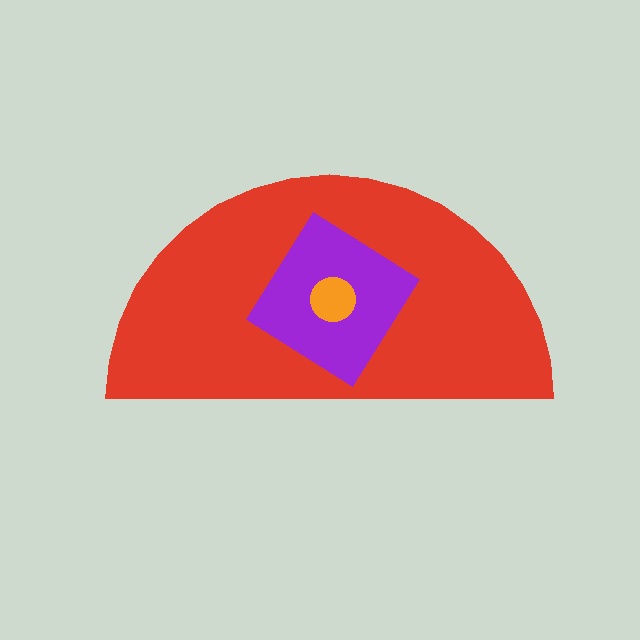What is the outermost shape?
The red semicircle.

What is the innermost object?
The orange circle.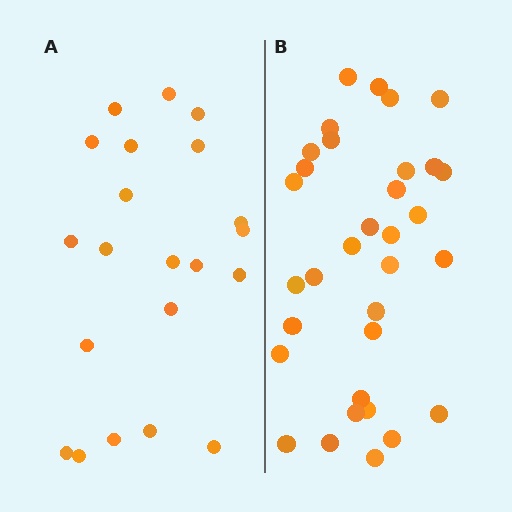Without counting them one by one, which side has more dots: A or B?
Region B (the right region) has more dots.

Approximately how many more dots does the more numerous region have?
Region B has roughly 12 or so more dots than region A.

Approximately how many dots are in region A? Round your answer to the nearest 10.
About 20 dots. (The exact count is 21, which rounds to 20.)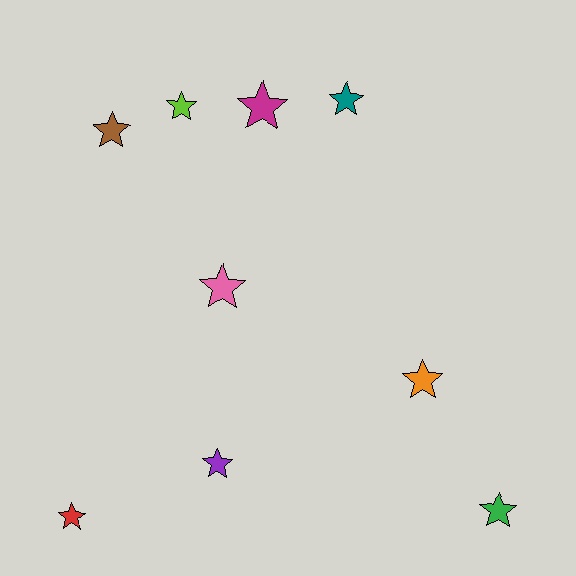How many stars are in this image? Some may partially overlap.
There are 9 stars.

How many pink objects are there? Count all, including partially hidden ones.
There is 1 pink object.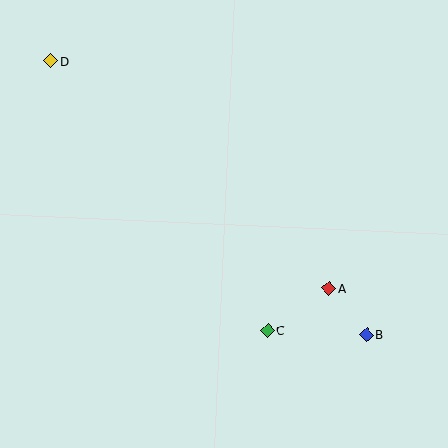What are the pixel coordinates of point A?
Point A is at (329, 288).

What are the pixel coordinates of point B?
Point B is at (367, 335).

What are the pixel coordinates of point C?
Point C is at (268, 330).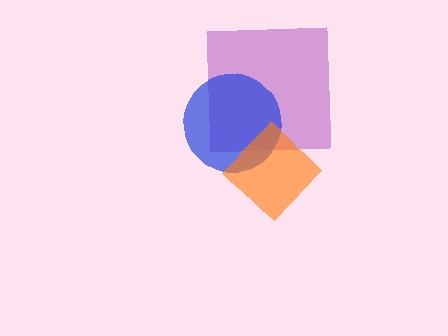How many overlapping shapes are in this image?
There are 3 overlapping shapes in the image.